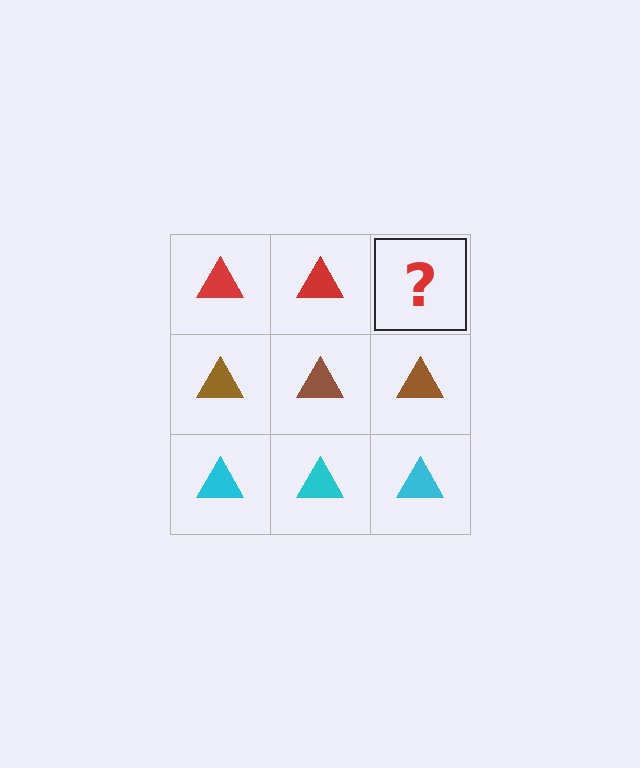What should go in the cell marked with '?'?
The missing cell should contain a red triangle.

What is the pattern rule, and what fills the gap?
The rule is that each row has a consistent color. The gap should be filled with a red triangle.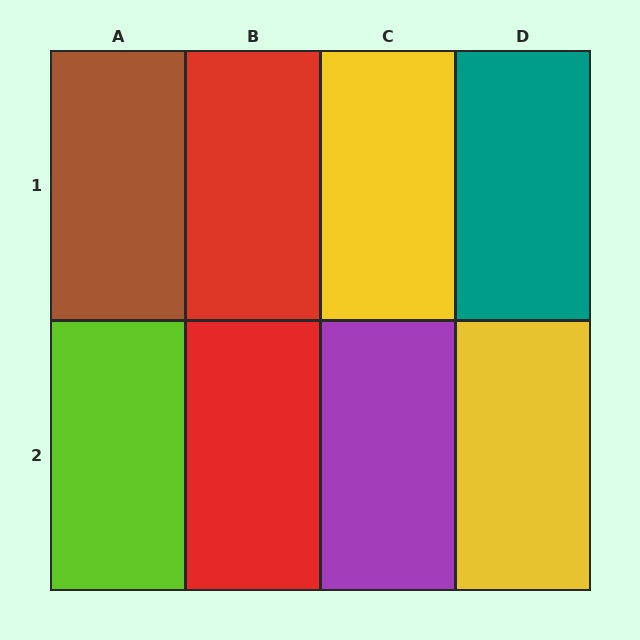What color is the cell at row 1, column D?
Teal.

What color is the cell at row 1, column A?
Brown.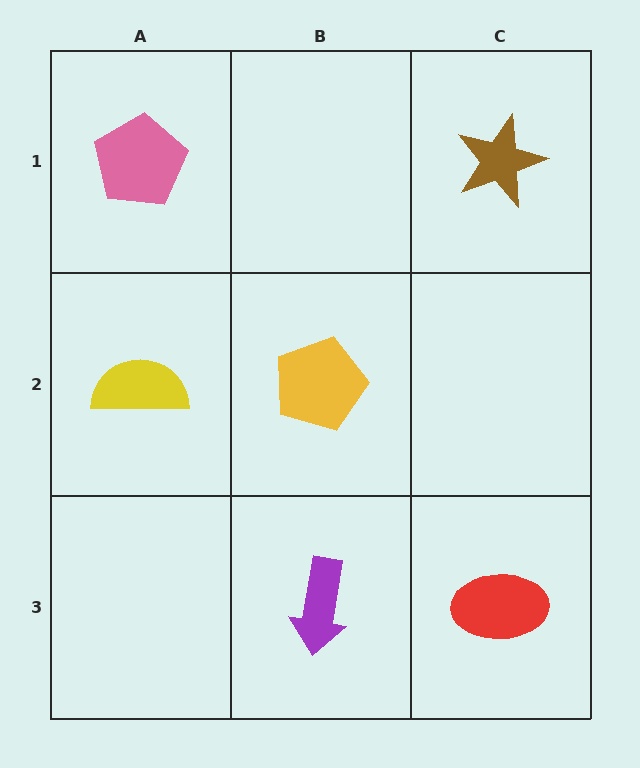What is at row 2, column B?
A yellow pentagon.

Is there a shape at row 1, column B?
No, that cell is empty.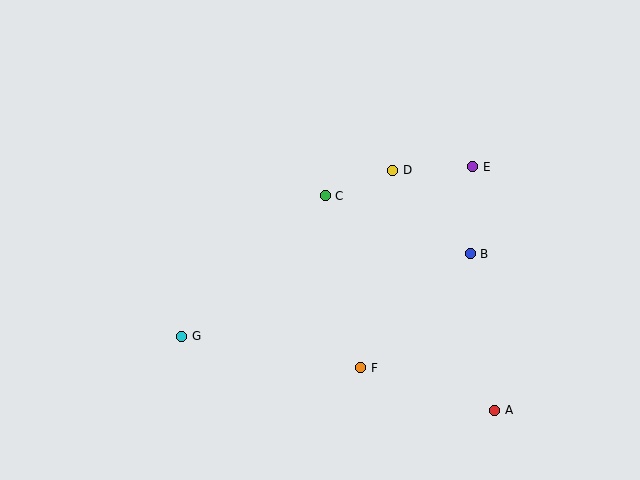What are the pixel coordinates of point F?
Point F is at (361, 368).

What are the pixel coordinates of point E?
Point E is at (473, 167).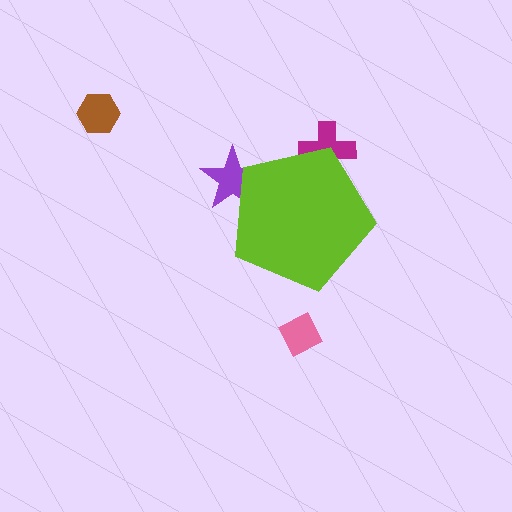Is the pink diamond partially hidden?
No, the pink diamond is fully visible.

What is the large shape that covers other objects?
A lime pentagon.